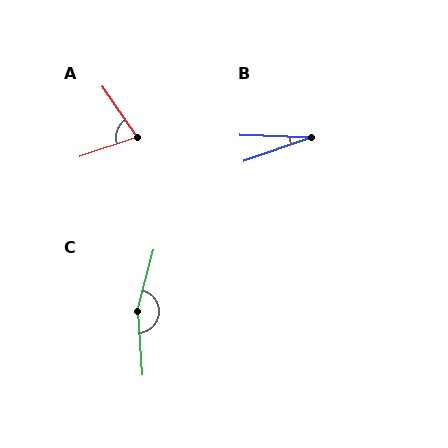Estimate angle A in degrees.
Approximately 74 degrees.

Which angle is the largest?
C, at approximately 160 degrees.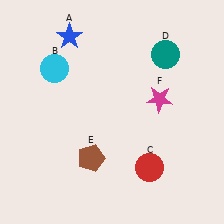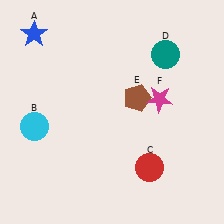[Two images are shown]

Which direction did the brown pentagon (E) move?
The brown pentagon (E) moved up.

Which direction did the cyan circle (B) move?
The cyan circle (B) moved down.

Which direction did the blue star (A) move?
The blue star (A) moved left.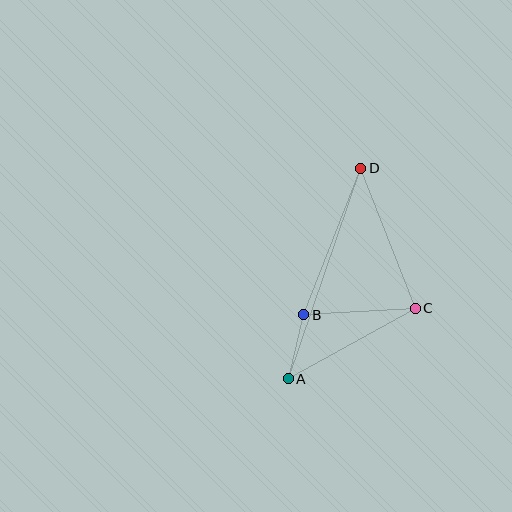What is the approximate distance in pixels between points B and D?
The distance between B and D is approximately 157 pixels.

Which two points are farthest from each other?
Points A and D are farthest from each other.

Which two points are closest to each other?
Points A and B are closest to each other.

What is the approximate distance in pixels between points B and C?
The distance between B and C is approximately 111 pixels.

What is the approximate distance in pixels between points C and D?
The distance between C and D is approximately 150 pixels.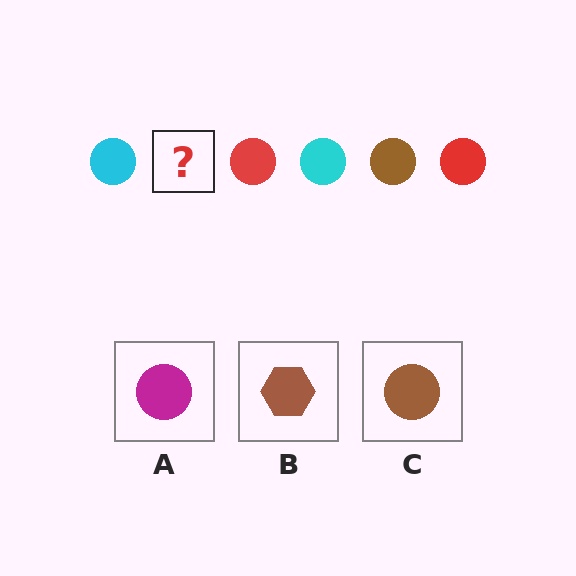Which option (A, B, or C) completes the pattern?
C.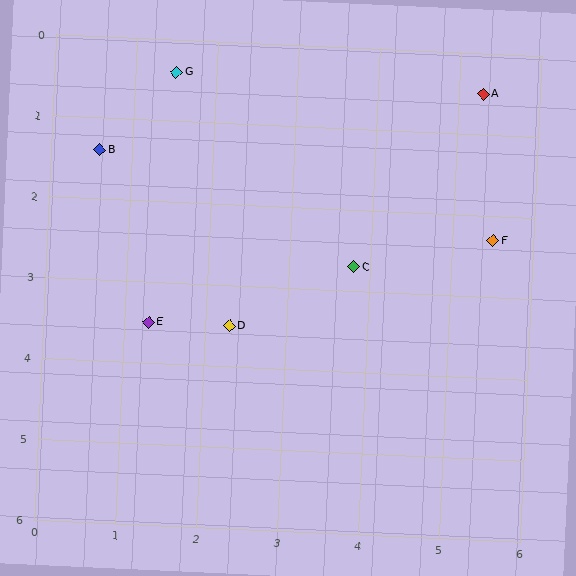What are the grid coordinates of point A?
Point A is at approximately (5.3, 0.5).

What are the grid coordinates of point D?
Point D is at approximately (2.3, 3.5).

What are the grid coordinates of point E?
Point E is at approximately (1.3, 3.5).